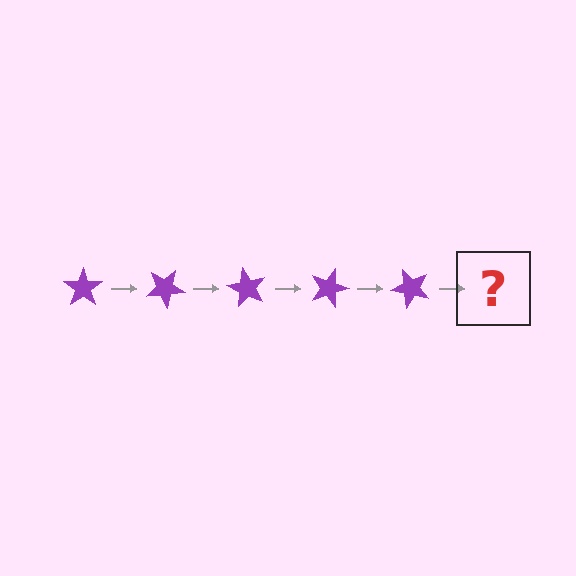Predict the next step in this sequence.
The next step is a purple star rotated 150 degrees.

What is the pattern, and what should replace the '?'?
The pattern is that the star rotates 30 degrees each step. The '?' should be a purple star rotated 150 degrees.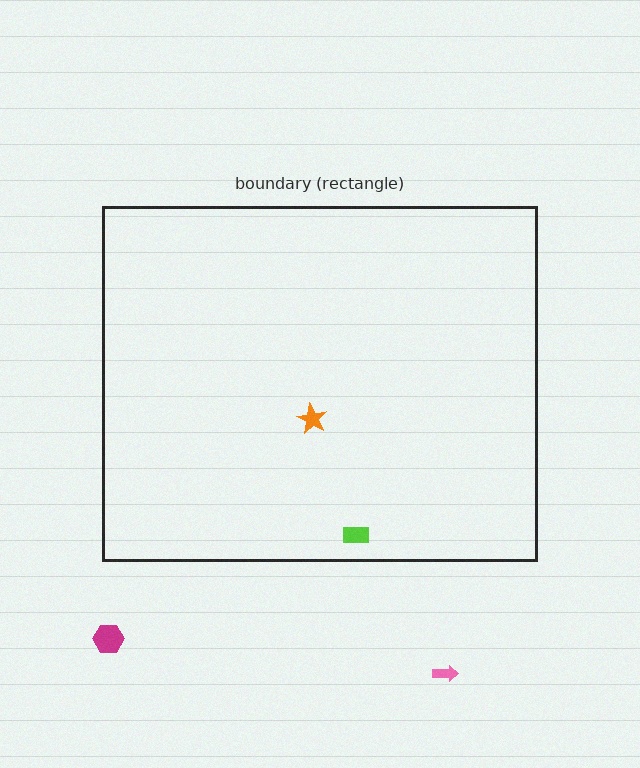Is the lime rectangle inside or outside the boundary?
Inside.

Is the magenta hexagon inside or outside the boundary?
Outside.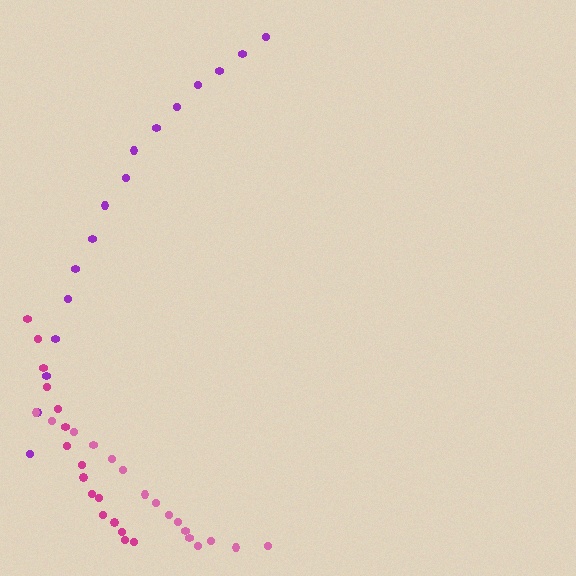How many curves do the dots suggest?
There are 3 distinct paths.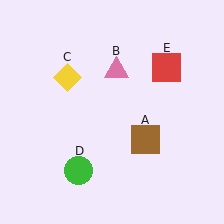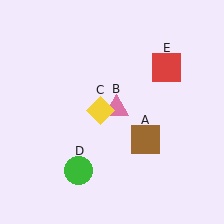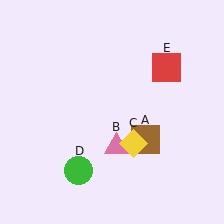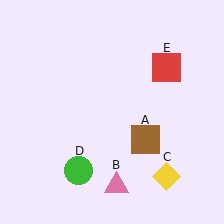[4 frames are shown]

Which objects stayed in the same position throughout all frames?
Brown square (object A) and green circle (object D) and red square (object E) remained stationary.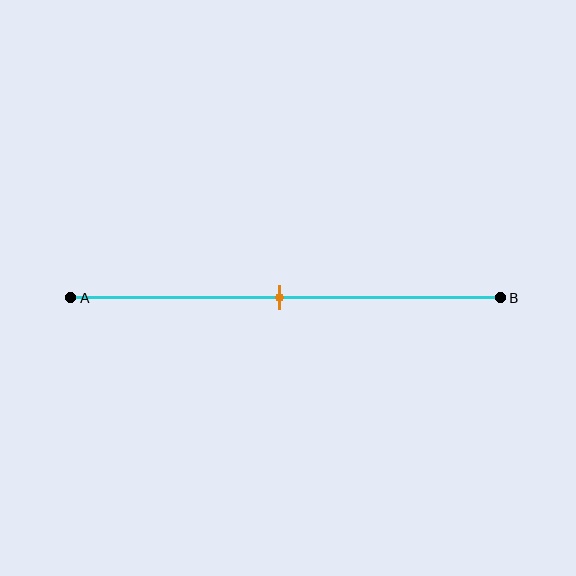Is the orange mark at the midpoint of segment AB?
Yes, the mark is approximately at the midpoint.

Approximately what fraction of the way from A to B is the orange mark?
The orange mark is approximately 50% of the way from A to B.